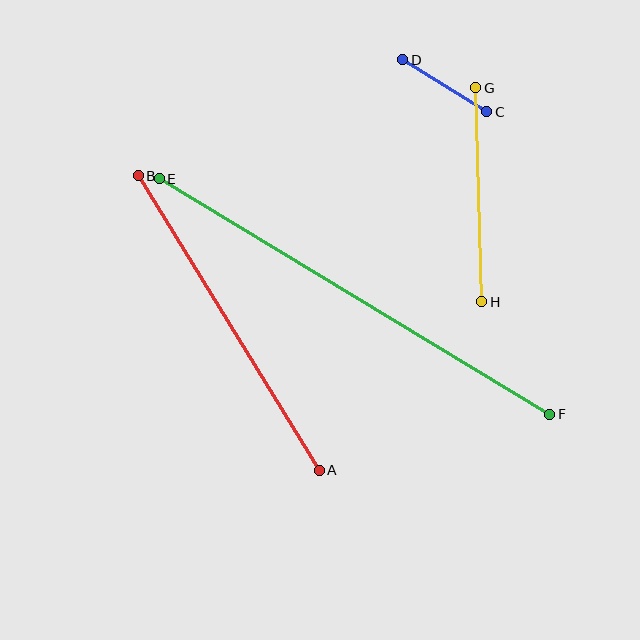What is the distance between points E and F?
The distance is approximately 456 pixels.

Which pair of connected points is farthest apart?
Points E and F are farthest apart.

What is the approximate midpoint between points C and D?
The midpoint is at approximately (445, 86) pixels.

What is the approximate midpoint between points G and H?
The midpoint is at approximately (479, 195) pixels.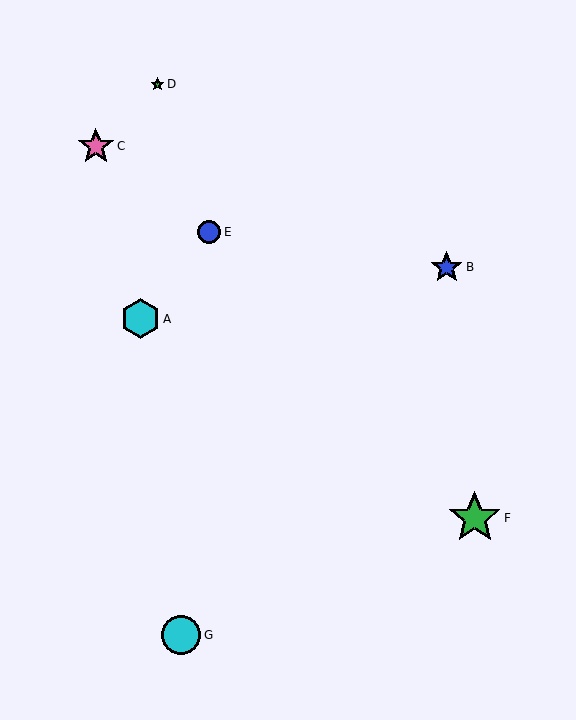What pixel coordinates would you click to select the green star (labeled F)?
Click at (475, 518) to select the green star F.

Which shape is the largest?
The green star (labeled F) is the largest.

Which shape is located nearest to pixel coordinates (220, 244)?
The blue circle (labeled E) at (209, 232) is nearest to that location.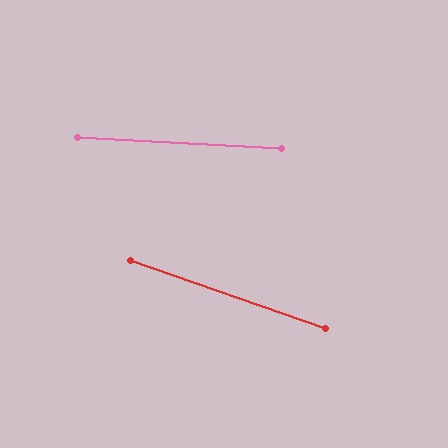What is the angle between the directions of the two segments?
Approximately 16 degrees.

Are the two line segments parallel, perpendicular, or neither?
Neither parallel nor perpendicular — they differ by about 16°.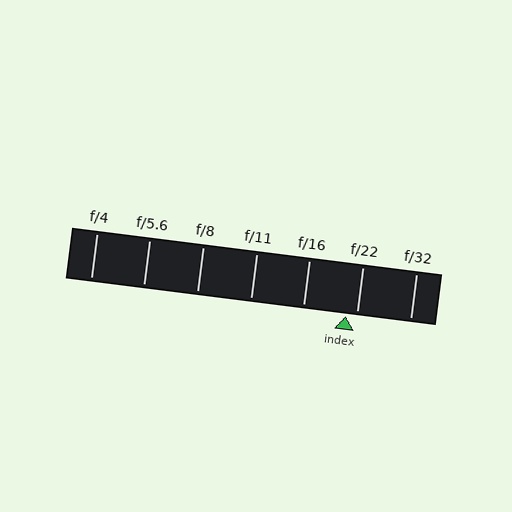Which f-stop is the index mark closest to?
The index mark is closest to f/22.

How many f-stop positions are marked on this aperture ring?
There are 7 f-stop positions marked.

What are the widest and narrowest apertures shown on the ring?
The widest aperture shown is f/4 and the narrowest is f/32.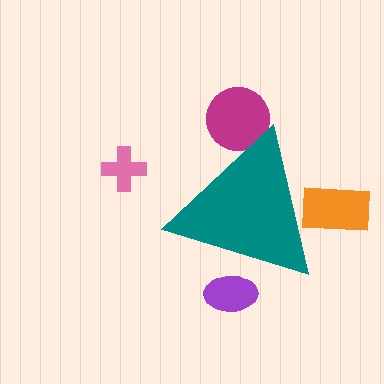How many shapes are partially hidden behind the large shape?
3 shapes are partially hidden.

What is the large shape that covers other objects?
A teal triangle.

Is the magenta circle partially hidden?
Yes, the magenta circle is partially hidden behind the teal triangle.